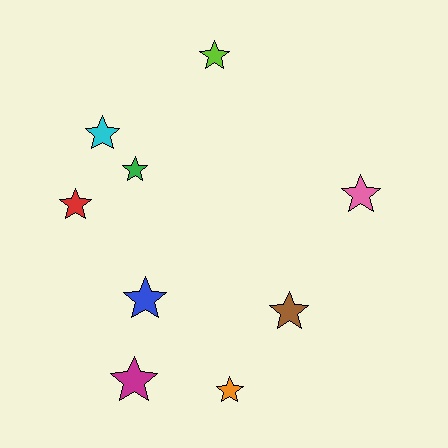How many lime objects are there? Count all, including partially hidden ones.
There is 1 lime object.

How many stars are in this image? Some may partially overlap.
There are 9 stars.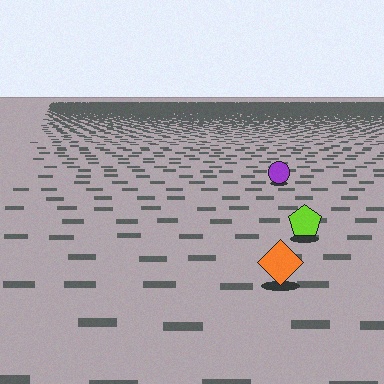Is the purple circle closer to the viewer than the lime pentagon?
No. The lime pentagon is closer — you can tell from the texture gradient: the ground texture is coarser near it.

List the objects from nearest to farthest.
From nearest to farthest: the orange diamond, the lime pentagon, the purple circle.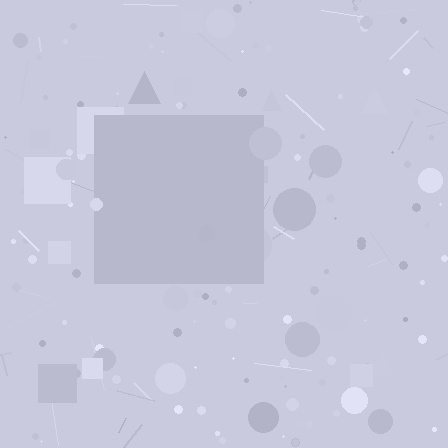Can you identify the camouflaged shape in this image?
The camouflaged shape is a square.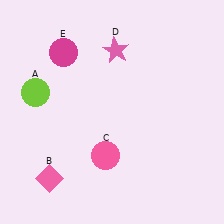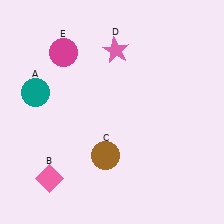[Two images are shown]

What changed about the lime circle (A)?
In Image 1, A is lime. In Image 2, it changed to teal.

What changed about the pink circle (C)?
In Image 1, C is pink. In Image 2, it changed to brown.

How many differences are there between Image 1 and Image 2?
There are 2 differences between the two images.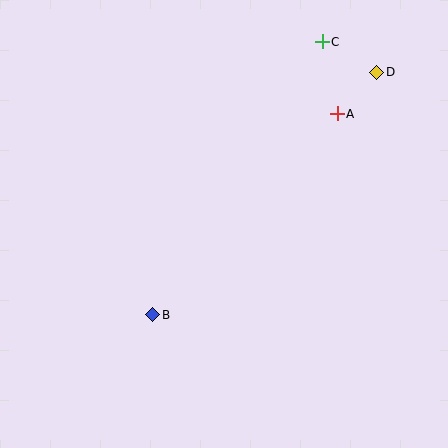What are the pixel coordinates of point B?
Point B is at (153, 315).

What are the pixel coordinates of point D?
Point D is at (377, 72).